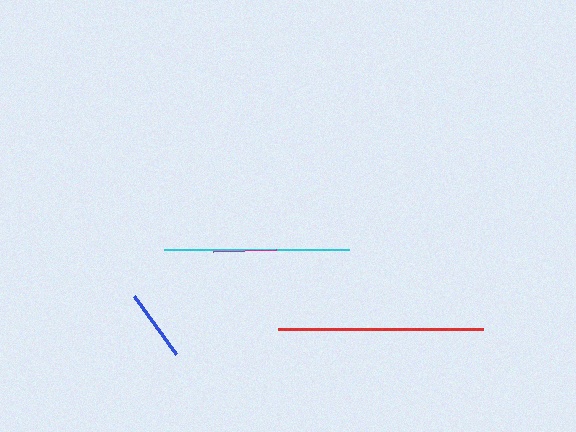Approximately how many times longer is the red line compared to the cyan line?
The red line is approximately 1.1 times the length of the cyan line.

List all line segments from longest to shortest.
From longest to shortest: red, cyan, blue, magenta.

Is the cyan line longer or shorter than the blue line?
The cyan line is longer than the blue line.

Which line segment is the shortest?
The magenta line is the shortest at approximately 63 pixels.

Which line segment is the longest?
The red line is the longest at approximately 206 pixels.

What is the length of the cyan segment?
The cyan segment is approximately 185 pixels long.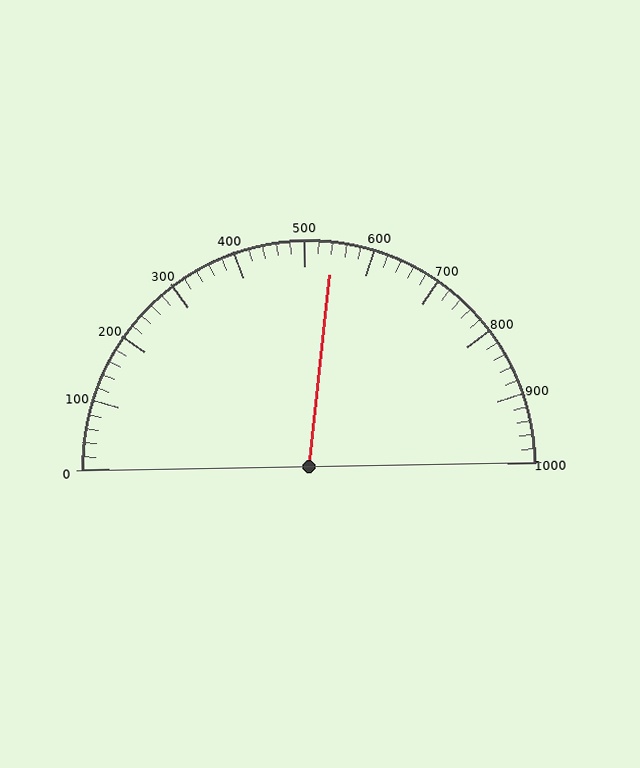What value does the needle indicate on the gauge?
The needle indicates approximately 540.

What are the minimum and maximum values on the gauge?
The gauge ranges from 0 to 1000.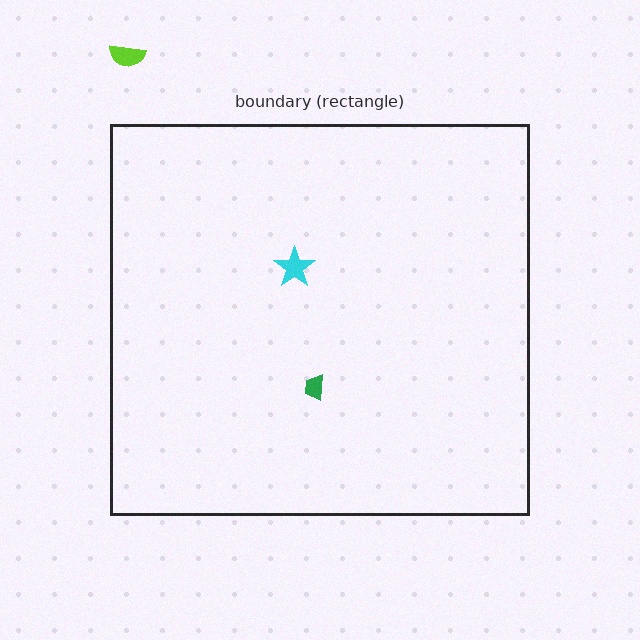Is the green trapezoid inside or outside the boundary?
Inside.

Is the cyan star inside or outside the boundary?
Inside.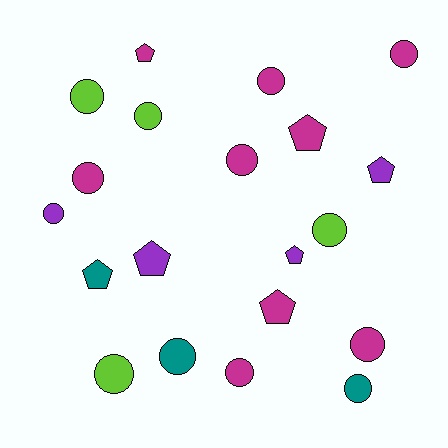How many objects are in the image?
There are 20 objects.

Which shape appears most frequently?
Circle, with 13 objects.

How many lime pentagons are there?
There are no lime pentagons.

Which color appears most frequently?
Magenta, with 9 objects.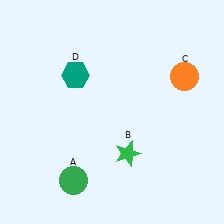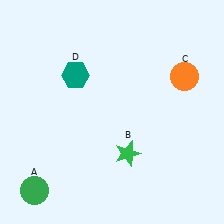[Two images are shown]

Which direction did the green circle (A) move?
The green circle (A) moved left.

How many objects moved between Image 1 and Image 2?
1 object moved between the two images.